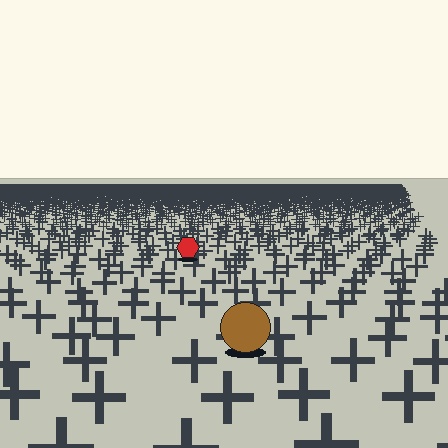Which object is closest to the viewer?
The brown circle is closest. The texture marks near it are larger and more spread out.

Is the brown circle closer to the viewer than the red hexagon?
Yes. The brown circle is closer — you can tell from the texture gradient: the ground texture is coarser near it.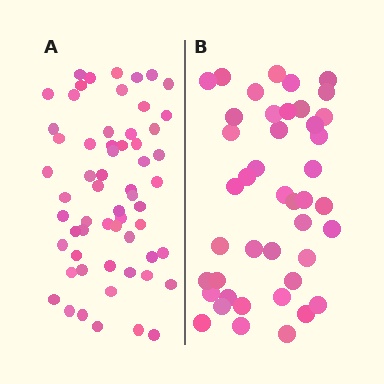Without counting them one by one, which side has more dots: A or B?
Region A (the left region) has more dots.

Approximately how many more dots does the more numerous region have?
Region A has approximately 15 more dots than region B.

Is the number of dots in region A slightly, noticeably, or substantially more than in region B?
Region A has noticeably more, but not dramatically so. The ratio is roughly 1.4 to 1.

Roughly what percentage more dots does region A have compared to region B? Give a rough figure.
About 40% more.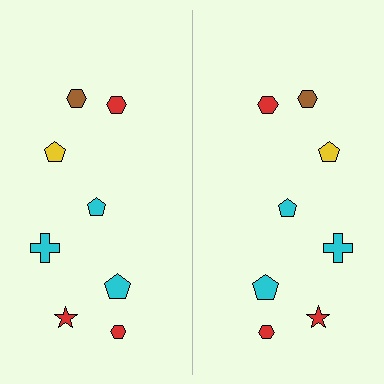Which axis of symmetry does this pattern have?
The pattern has a vertical axis of symmetry running through the center of the image.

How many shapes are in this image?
There are 16 shapes in this image.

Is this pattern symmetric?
Yes, this pattern has bilateral (reflection) symmetry.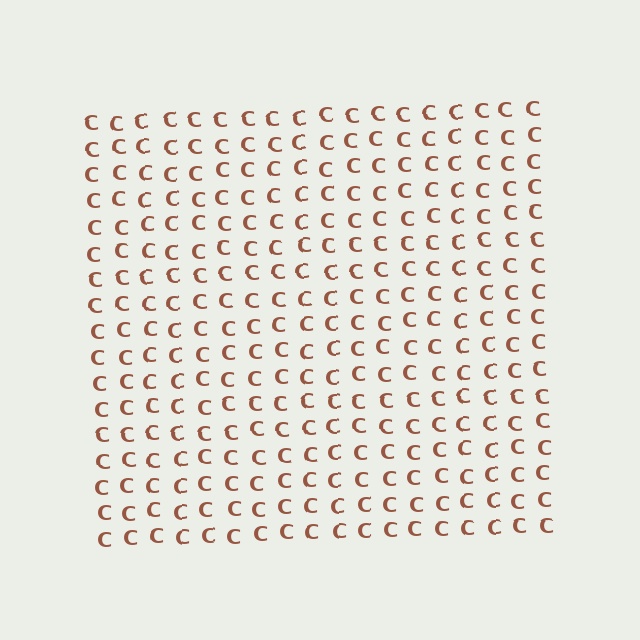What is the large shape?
The large shape is a square.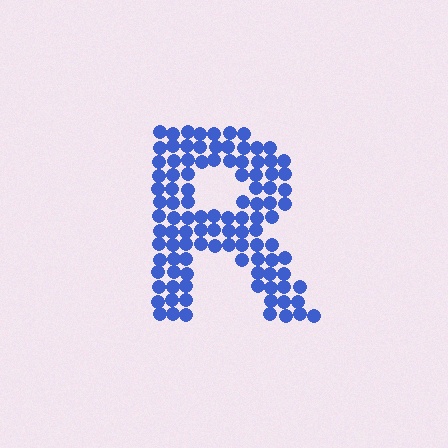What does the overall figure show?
The overall figure shows the letter R.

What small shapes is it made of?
It is made of small circles.